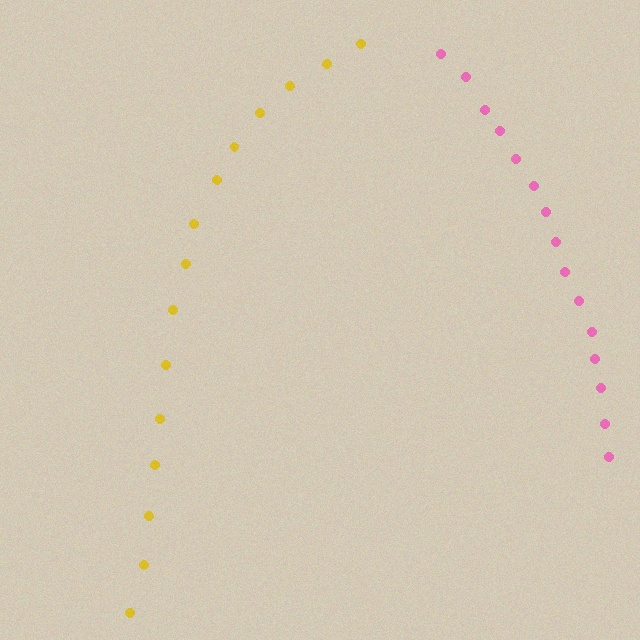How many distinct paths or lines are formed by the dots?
There are 2 distinct paths.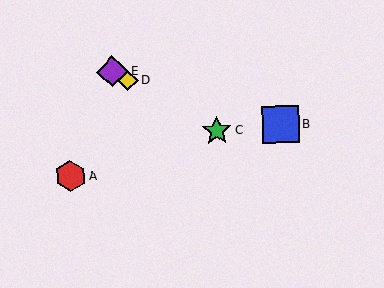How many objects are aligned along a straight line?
3 objects (C, D, E) are aligned along a straight line.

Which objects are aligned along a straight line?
Objects C, D, E are aligned along a straight line.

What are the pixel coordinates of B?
Object B is at (280, 125).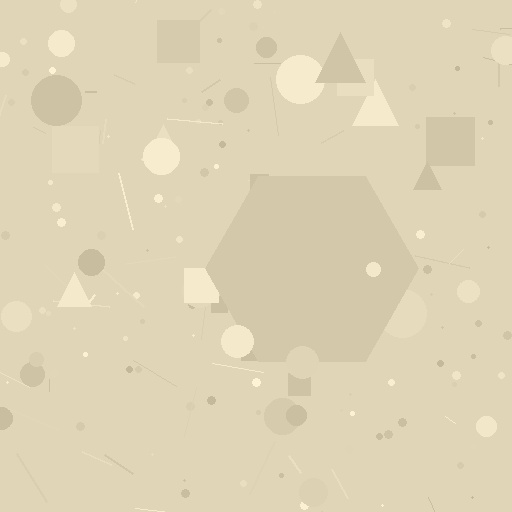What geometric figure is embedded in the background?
A hexagon is embedded in the background.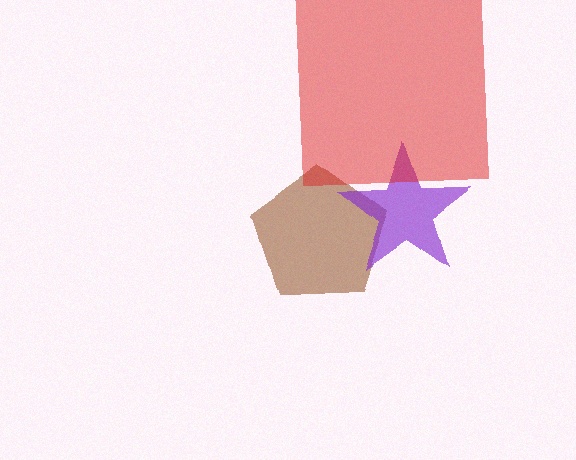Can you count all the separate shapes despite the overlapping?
Yes, there are 3 separate shapes.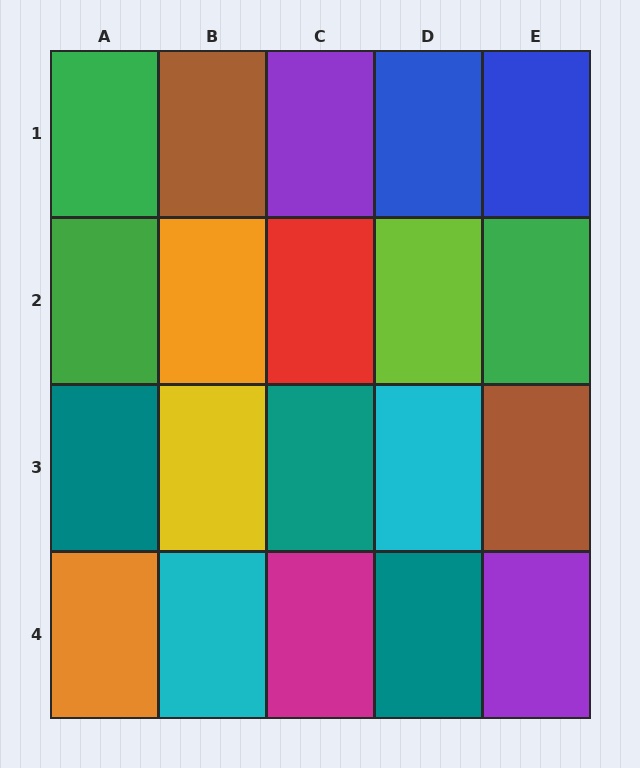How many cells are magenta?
1 cell is magenta.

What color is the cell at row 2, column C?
Red.